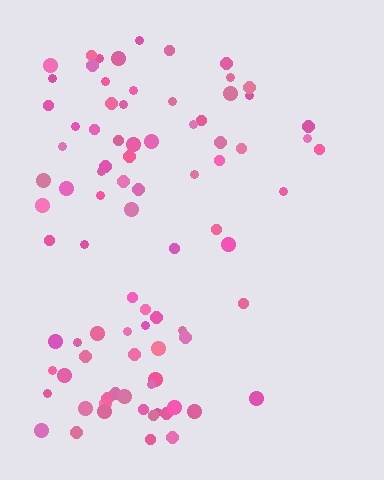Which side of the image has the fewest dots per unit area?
The right.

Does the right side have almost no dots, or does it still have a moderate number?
Still a moderate number, just noticeably fewer than the left.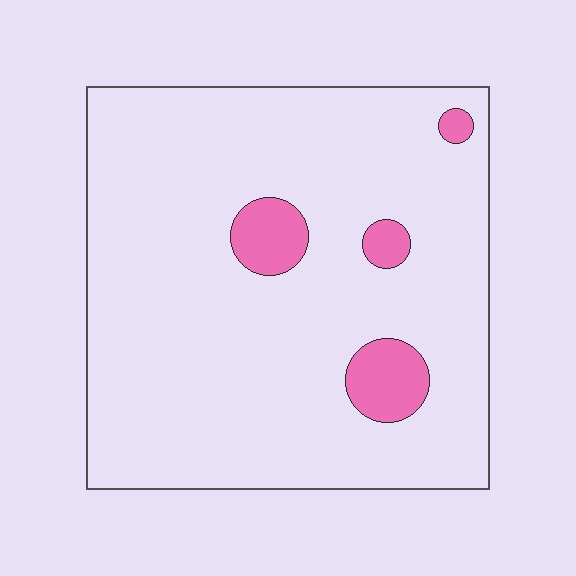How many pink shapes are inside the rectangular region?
4.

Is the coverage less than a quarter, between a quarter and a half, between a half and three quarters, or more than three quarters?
Less than a quarter.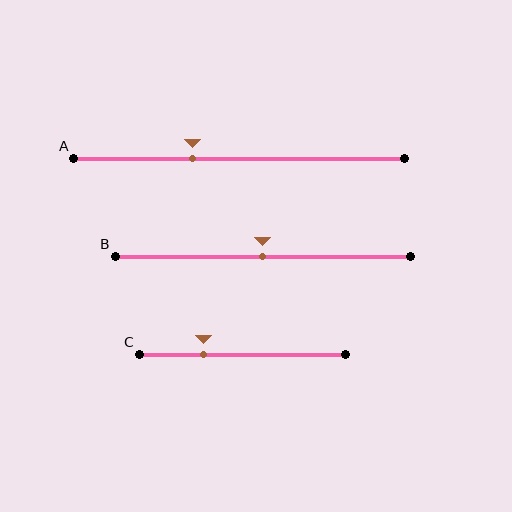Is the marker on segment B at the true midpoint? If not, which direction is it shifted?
Yes, the marker on segment B is at the true midpoint.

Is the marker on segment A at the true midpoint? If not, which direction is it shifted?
No, the marker on segment A is shifted to the left by about 14% of the segment length.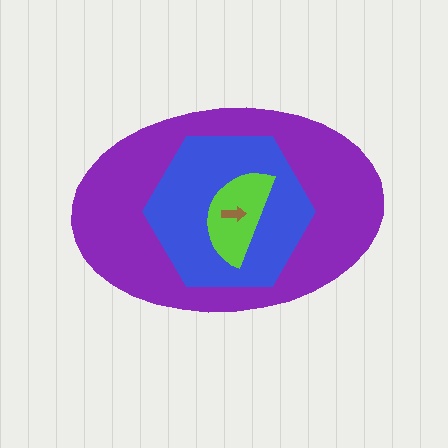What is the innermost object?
The brown arrow.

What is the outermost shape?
The purple ellipse.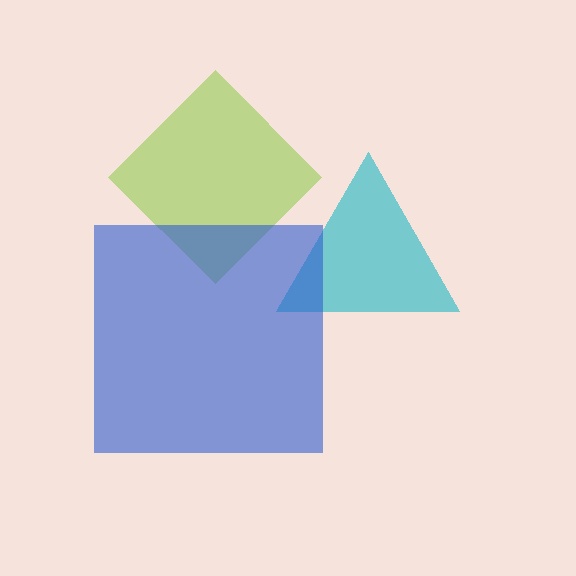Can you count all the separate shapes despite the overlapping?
Yes, there are 3 separate shapes.